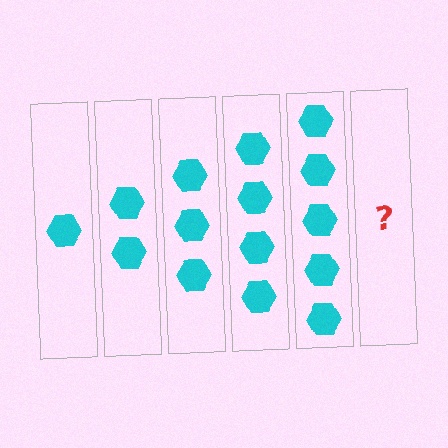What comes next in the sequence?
The next element should be 6 hexagons.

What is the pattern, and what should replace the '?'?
The pattern is that each step adds one more hexagon. The '?' should be 6 hexagons.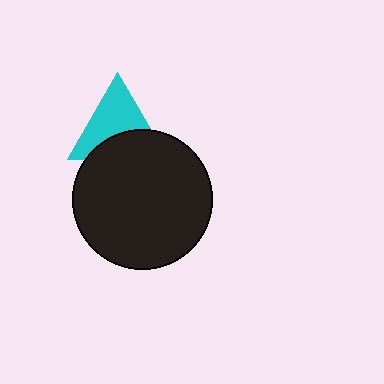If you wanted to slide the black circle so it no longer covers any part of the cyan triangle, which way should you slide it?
Slide it down — that is the most direct way to separate the two shapes.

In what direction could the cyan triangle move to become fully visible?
The cyan triangle could move up. That would shift it out from behind the black circle entirely.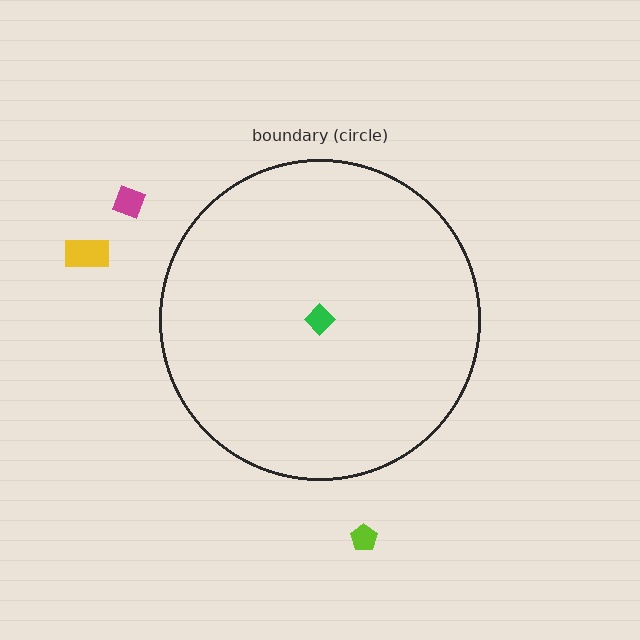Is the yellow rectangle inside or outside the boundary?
Outside.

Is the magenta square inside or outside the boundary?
Outside.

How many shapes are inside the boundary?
1 inside, 3 outside.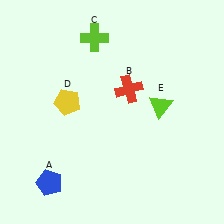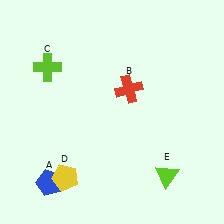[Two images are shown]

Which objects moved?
The objects that moved are: the lime cross (C), the yellow pentagon (D), the lime triangle (E).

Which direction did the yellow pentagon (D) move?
The yellow pentagon (D) moved down.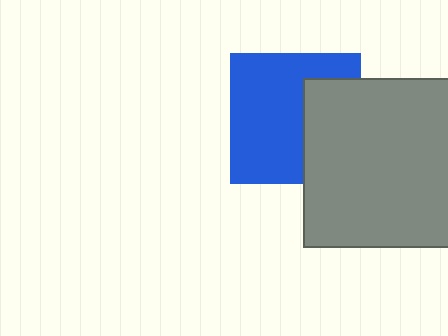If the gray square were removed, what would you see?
You would see the complete blue square.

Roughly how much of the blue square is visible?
About half of it is visible (roughly 64%).